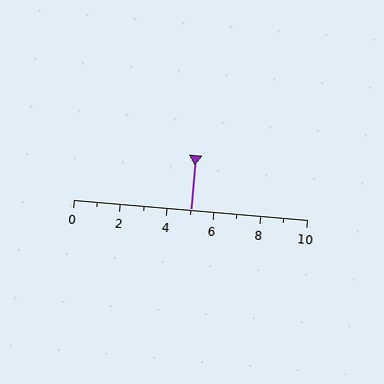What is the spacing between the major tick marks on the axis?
The major ticks are spaced 2 apart.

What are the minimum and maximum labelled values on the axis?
The axis runs from 0 to 10.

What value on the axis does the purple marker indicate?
The marker indicates approximately 5.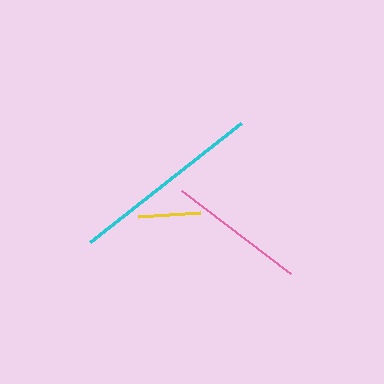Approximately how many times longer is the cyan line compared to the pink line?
The cyan line is approximately 1.4 times the length of the pink line.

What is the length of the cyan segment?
The cyan segment is approximately 193 pixels long.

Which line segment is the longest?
The cyan line is the longest at approximately 193 pixels.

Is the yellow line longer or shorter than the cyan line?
The cyan line is longer than the yellow line.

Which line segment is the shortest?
The yellow line is the shortest at approximately 62 pixels.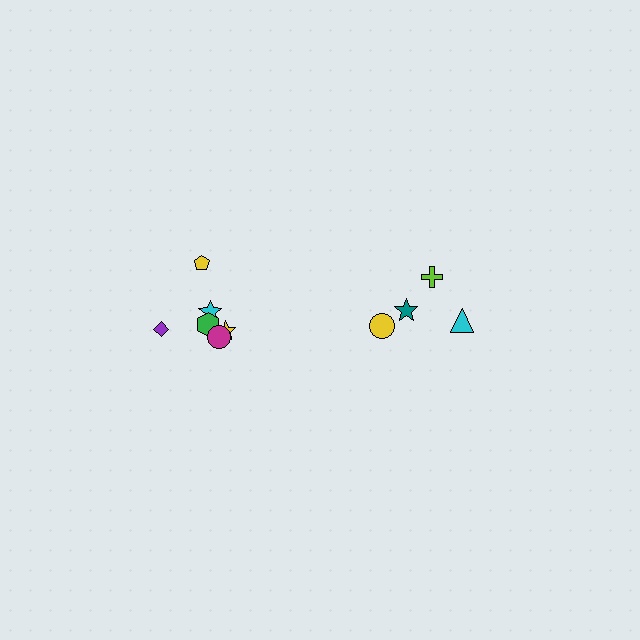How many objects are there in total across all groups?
There are 10 objects.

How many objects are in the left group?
There are 6 objects.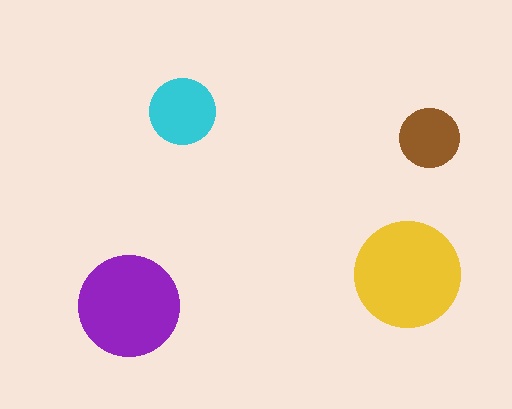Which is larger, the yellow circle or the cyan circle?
The yellow one.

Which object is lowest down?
The purple circle is bottommost.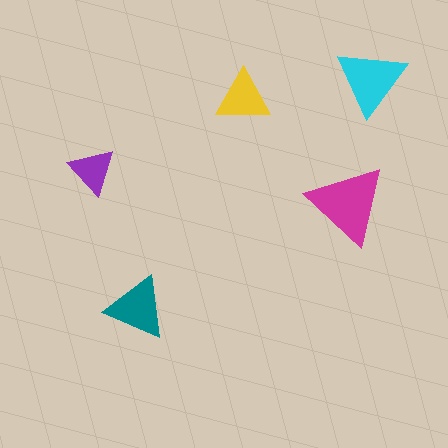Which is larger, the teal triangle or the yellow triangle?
The teal one.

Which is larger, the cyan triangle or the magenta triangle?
The magenta one.